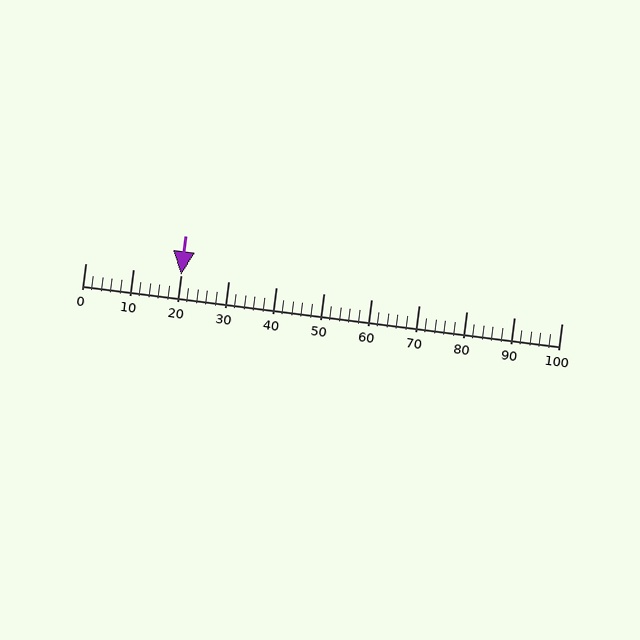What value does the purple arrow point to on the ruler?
The purple arrow points to approximately 20.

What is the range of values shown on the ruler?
The ruler shows values from 0 to 100.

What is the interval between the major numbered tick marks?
The major tick marks are spaced 10 units apart.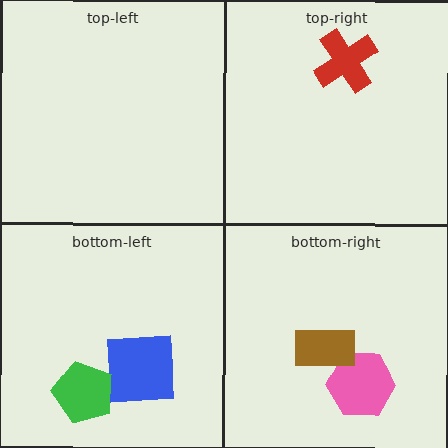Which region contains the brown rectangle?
The bottom-right region.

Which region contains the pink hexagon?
The bottom-right region.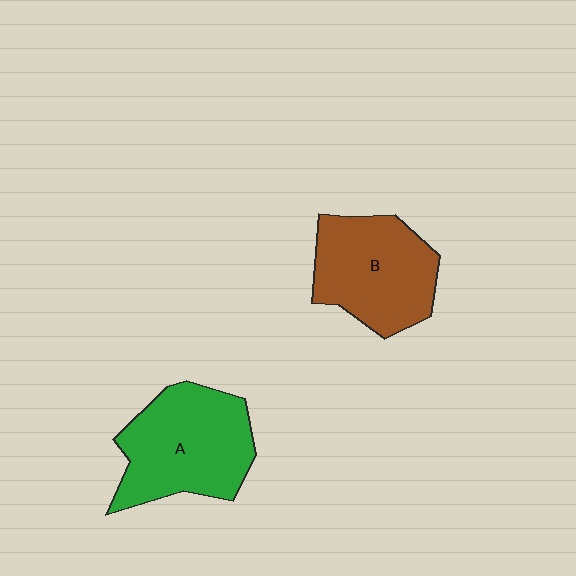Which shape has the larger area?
Shape A (green).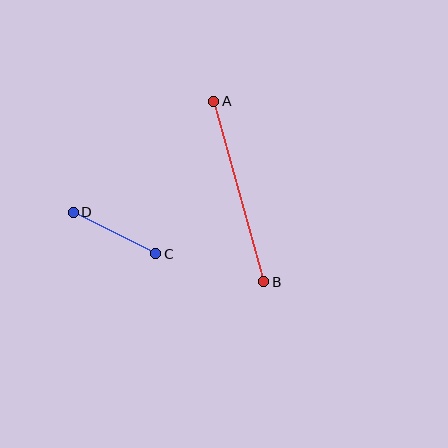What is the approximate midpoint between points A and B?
The midpoint is at approximately (239, 191) pixels.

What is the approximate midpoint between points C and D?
The midpoint is at approximately (115, 233) pixels.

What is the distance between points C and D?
The distance is approximately 93 pixels.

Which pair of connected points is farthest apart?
Points A and B are farthest apart.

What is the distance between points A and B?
The distance is approximately 187 pixels.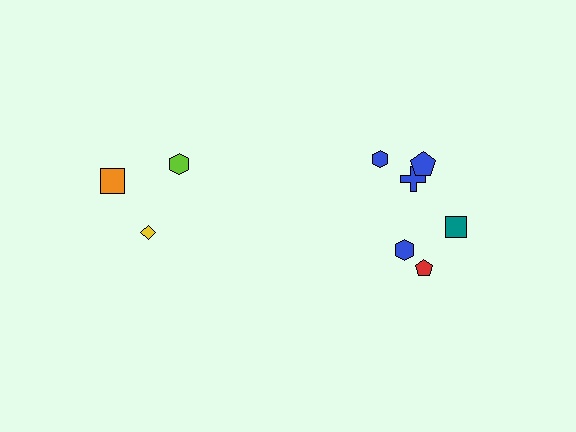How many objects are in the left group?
There are 3 objects.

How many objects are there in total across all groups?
There are 9 objects.